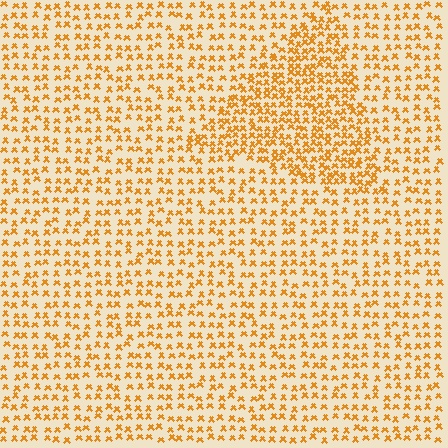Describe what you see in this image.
The image contains small orange elements arranged at two different densities. A triangle-shaped region is visible where the elements are more densely packed than the surrounding area.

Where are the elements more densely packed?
The elements are more densely packed inside the triangle boundary.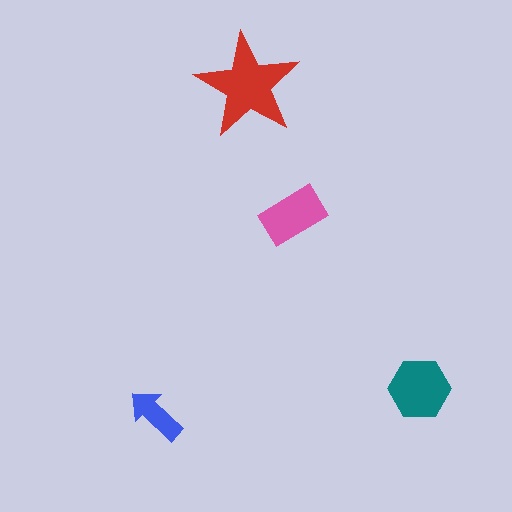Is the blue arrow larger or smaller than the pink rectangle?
Smaller.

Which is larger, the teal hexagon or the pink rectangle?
The teal hexagon.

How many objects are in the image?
There are 4 objects in the image.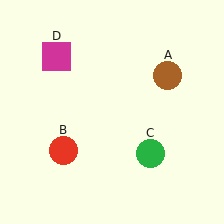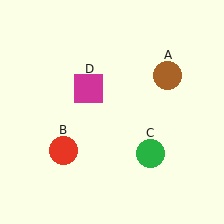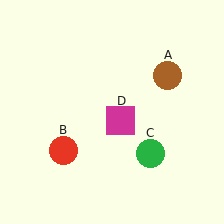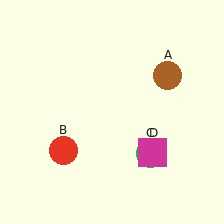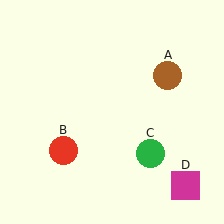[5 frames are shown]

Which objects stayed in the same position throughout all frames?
Brown circle (object A) and red circle (object B) and green circle (object C) remained stationary.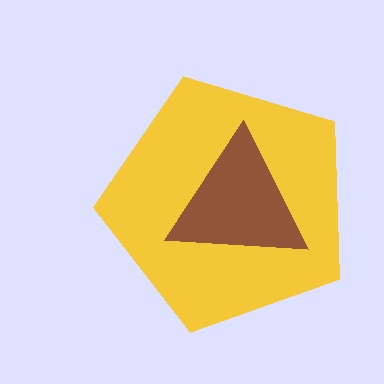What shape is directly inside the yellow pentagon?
The brown triangle.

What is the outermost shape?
The yellow pentagon.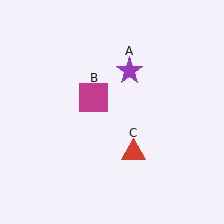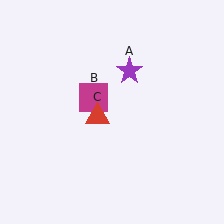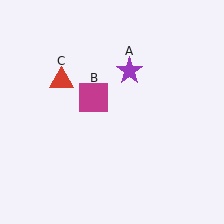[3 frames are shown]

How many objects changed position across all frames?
1 object changed position: red triangle (object C).